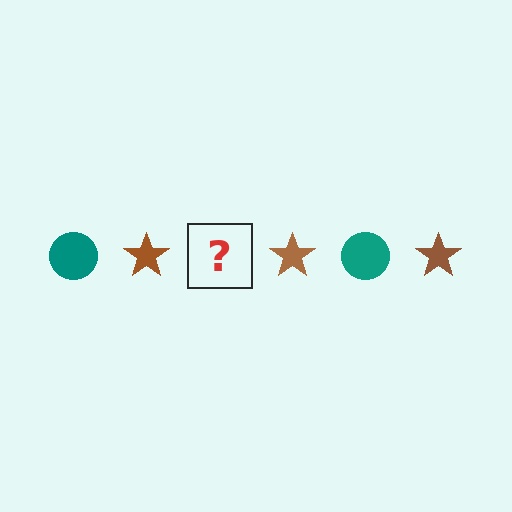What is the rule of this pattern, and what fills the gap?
The rule is that the pattern alternates between teal circle and brown star. The gap should be filled with a teal circle.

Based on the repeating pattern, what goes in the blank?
The blank should be a teal circle.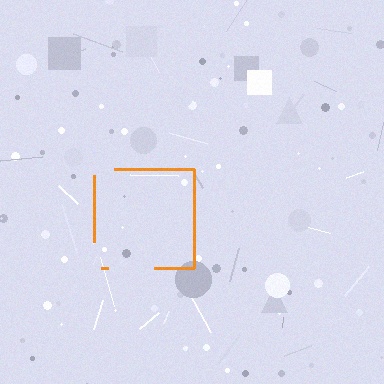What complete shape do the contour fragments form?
The contour fragments form a square.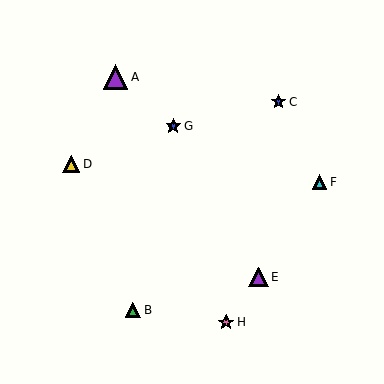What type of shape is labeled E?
Shape E is a purple triangle.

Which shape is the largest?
The purple triangle (labeled A) is the largest.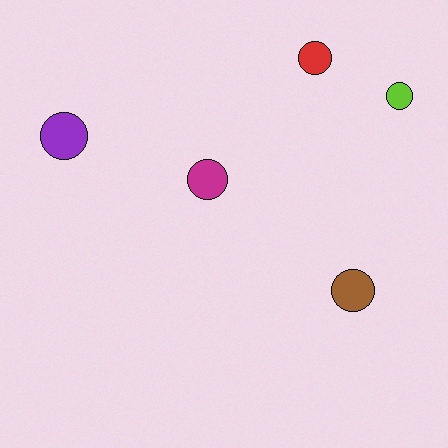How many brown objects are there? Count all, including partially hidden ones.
There is 1 brown object.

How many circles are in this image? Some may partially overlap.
There are 5 circles.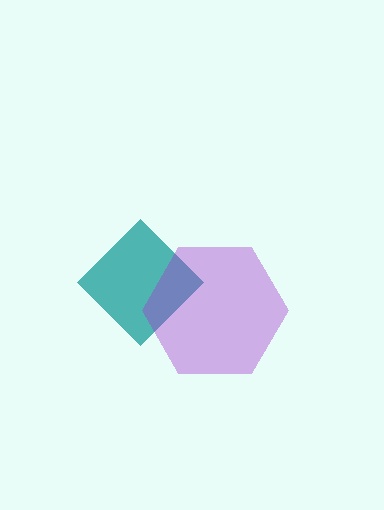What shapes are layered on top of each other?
The layered shapes are: a teal diamond, a purple hexagon.